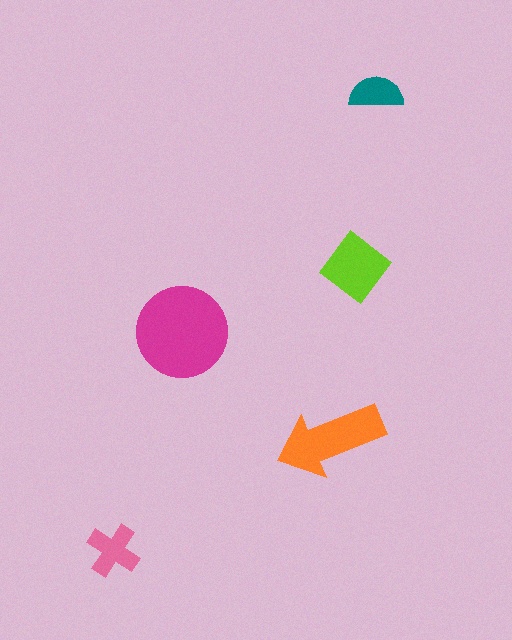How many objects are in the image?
There are 5 objects in the image.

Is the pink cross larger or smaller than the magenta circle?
Smaller.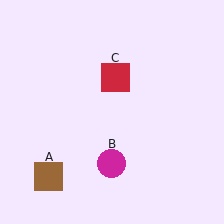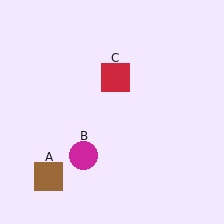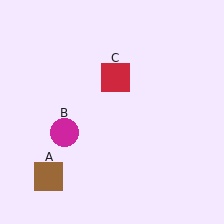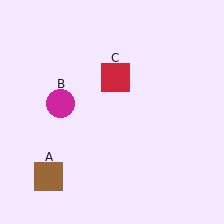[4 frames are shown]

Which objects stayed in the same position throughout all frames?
Brown square (object A) and red square (object C) remained stationary.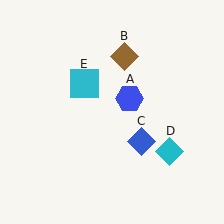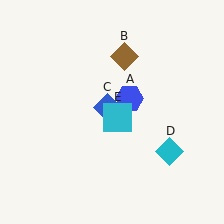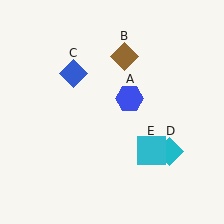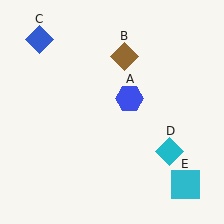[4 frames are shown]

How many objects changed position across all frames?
2 objects changed position: blue diamond (object C), cyan square (object E).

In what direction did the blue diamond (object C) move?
The blue diamond (object C) moved up and to the left.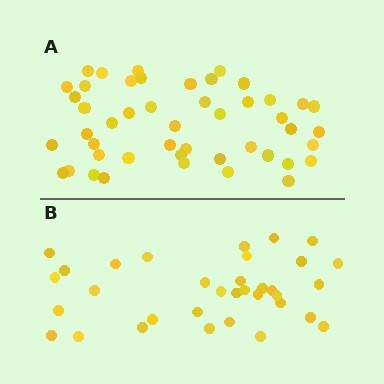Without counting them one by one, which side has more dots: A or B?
Region A (the top region) has more dots.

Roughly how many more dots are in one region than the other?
Region A has approximately 15 more dots than region B.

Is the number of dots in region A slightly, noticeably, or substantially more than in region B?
Region A has noticeably more, but not dramatically so. The ratio is roughly 1.4 to 1.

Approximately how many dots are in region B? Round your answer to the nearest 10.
About 30 dots. (The exact count is 34, which rounds to 30.)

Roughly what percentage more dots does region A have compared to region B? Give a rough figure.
About 40% more.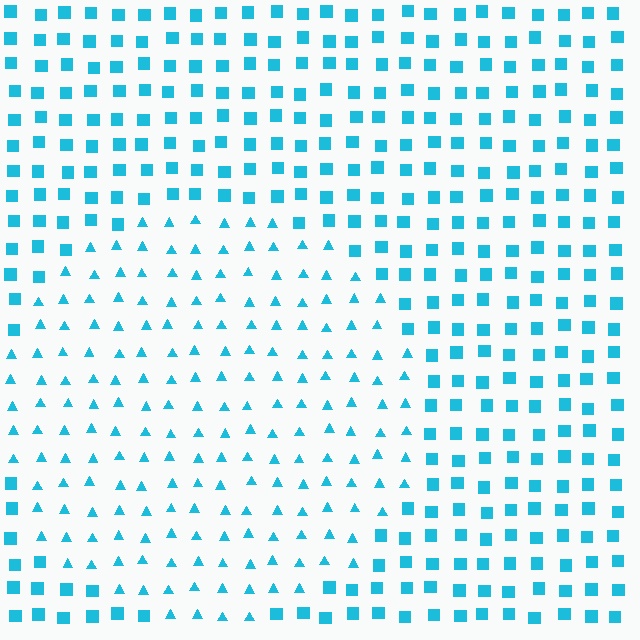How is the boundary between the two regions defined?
The boundary is defined by a change in element shape: triangles inside vs. squares outside. All elements share the same color and spacing.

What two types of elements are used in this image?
The image uses triangles inside the circle region and squares outside it.